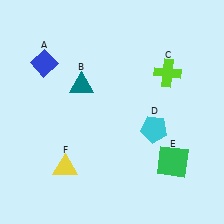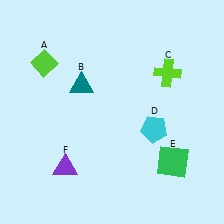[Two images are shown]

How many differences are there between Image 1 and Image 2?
There are 2 differences between the two images.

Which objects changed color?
A changed from blue to lime. F changed from yellow to purple.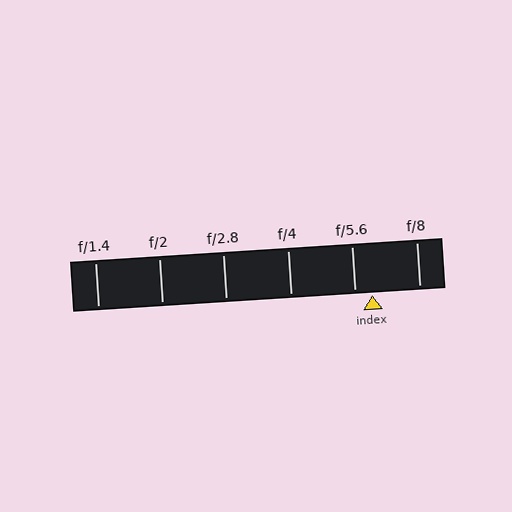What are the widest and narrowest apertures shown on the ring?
The widest aperture shown is f/1.4 and the narrowest is f/8.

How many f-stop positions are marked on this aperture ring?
There are 6 f-stop positions marked.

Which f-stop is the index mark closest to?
The index mark is closest to f/5.6.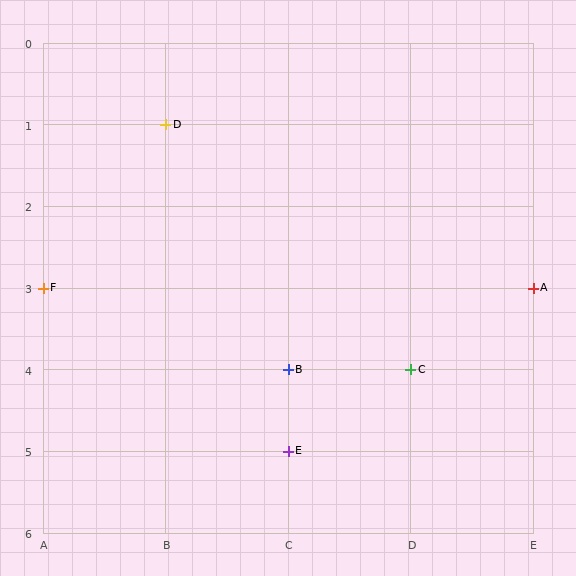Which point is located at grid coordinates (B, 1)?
Point D is at (B, 1).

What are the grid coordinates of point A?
Point A is at grid coordinates (E, 3).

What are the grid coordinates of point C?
Point C is at grid coordinates (D, 4).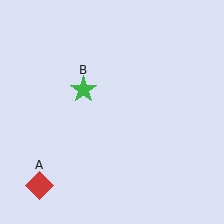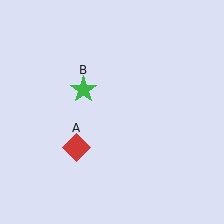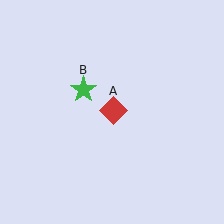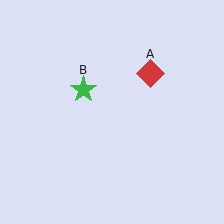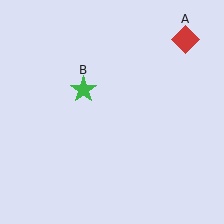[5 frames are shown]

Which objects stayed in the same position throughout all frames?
Green star (object B) remained stationary.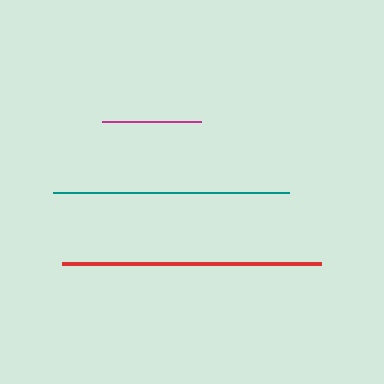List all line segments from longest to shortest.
From longest to shortest: red, teal, magenta.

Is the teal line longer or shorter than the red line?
The red line is longer than the teal line.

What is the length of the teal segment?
The teal segment is approximately 237 pixels long.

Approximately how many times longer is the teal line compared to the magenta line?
The teal line is approximately 2.4 times the length of the magenta line.